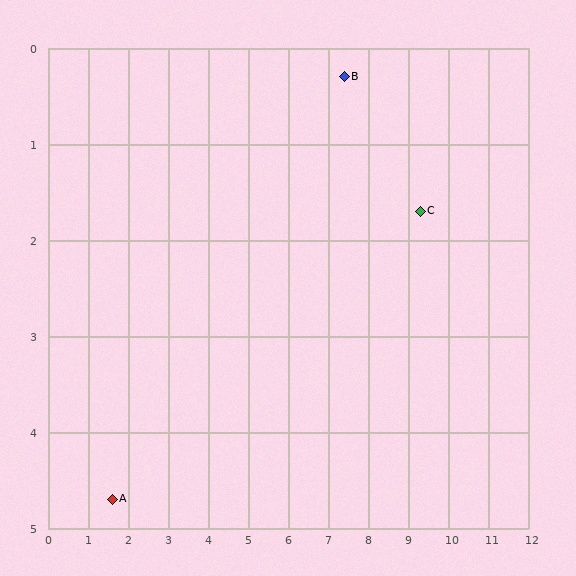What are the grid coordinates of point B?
Point B is at approximately (7.4, 0.3).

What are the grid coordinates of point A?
Point A is at approximately (1.6, 4.7).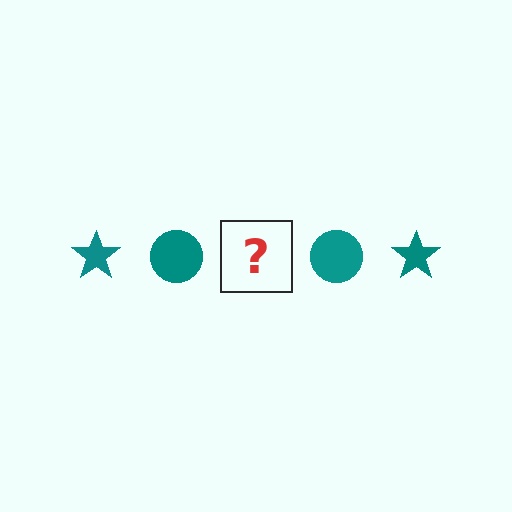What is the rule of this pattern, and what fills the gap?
The rule is that the pattern cycles through star, circle shapes in teal. The gap should be filled with a teal star.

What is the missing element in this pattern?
The missing element is a teal star.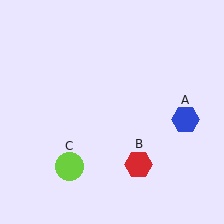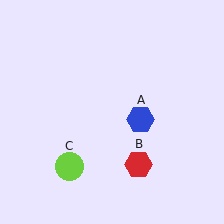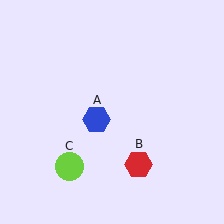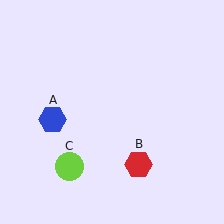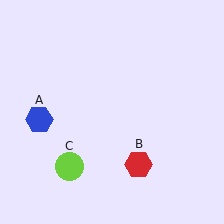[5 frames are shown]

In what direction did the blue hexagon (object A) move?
The blue hexagon (object A) moved left.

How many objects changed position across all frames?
1 object changed position: blue hexagon (object A).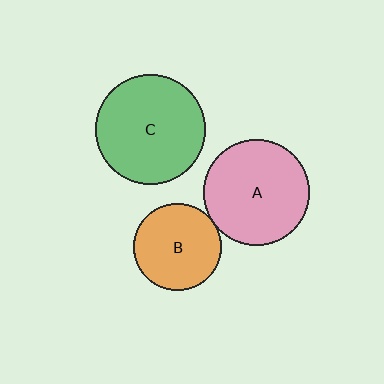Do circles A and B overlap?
Yes.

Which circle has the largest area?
Circle C (green).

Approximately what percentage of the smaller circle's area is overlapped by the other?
Approximately 5%.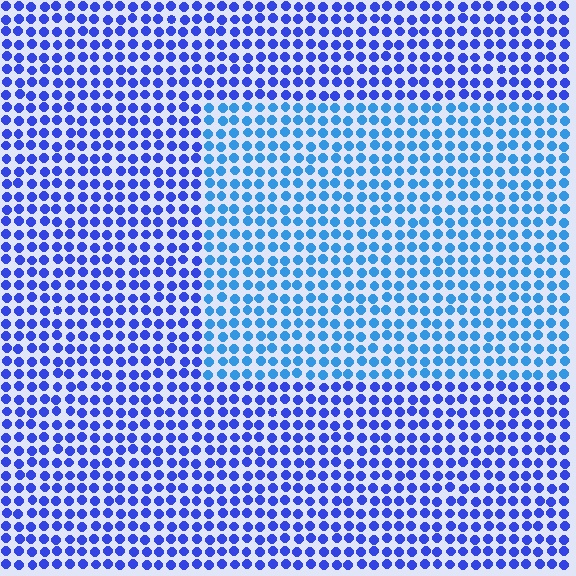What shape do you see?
I see a rectangle.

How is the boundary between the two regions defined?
The boundary is defined purely by a slight shift in hue (about 29 degrees). Spacing, size, and orientation are identical on both sides.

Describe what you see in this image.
The image is filled with small blue elements in a uniform arrangement. A rectangle-shaped region is visible where the elements are tinted to a slightly different hue, forming a subtle color boundary.